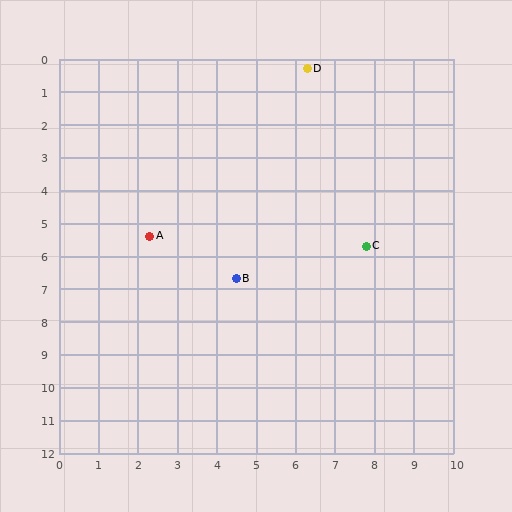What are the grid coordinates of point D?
Point D is at approximately (6.3, 0.3).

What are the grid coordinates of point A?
Point A is at approximately (2.3, 5.4).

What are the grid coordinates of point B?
Point B is at approximately (4.5, 6.7).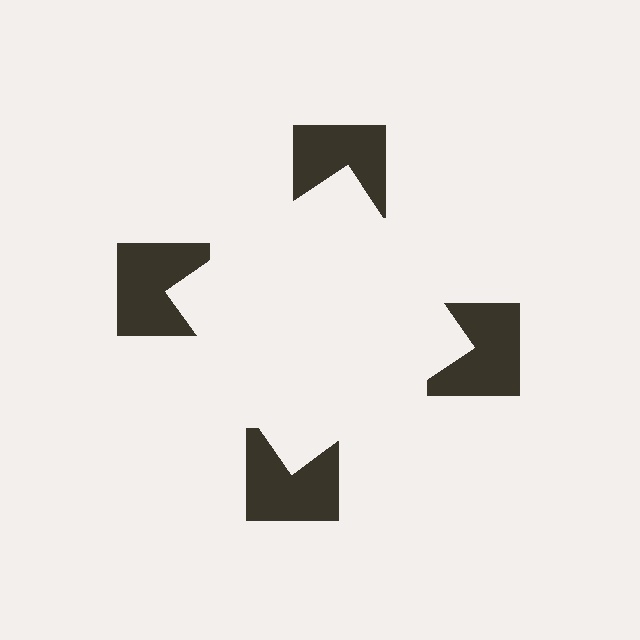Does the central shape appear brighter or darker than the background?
It typically appears slightly brighter than the background, even though no actual brightness change is drawn.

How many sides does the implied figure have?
4 sides.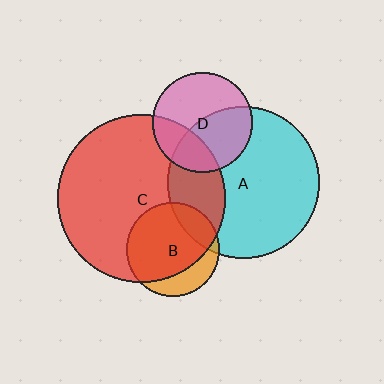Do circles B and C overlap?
Yes.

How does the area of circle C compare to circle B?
Approximately 3.2 times.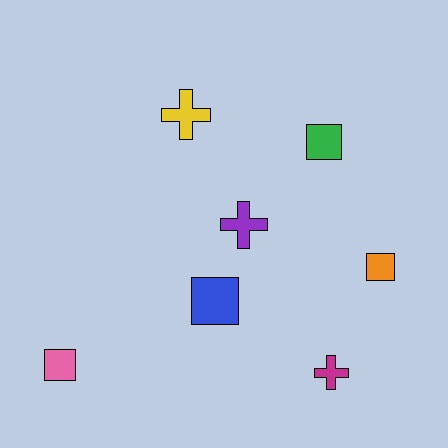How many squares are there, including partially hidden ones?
There are 4 squares.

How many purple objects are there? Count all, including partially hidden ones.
There is 1 purple object.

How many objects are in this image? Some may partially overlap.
There are 7 objects.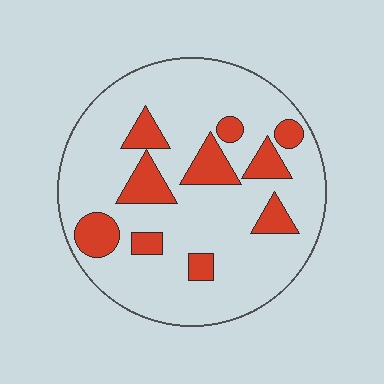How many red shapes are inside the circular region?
10.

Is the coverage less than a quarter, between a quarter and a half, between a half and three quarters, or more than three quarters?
Less than a quarter.